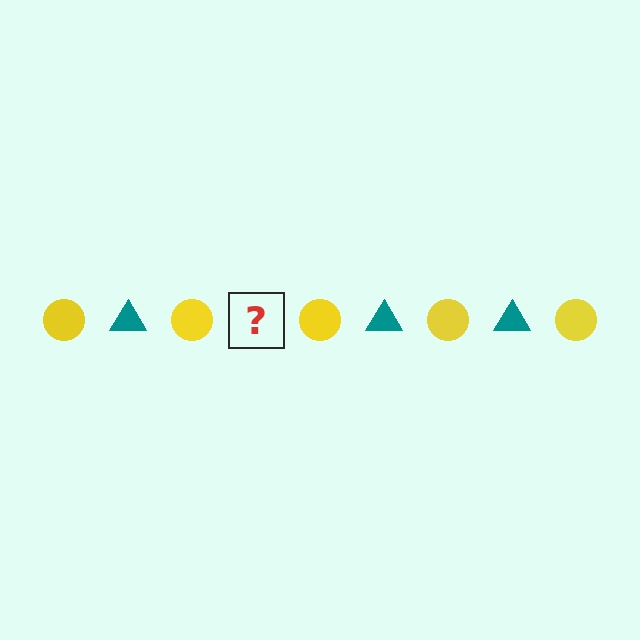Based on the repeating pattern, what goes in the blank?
The blank should be a teal triangle.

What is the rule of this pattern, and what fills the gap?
The rule is that the pattern alternates between yellow circle and teal triangle. The gap should be filled with a teal triangle.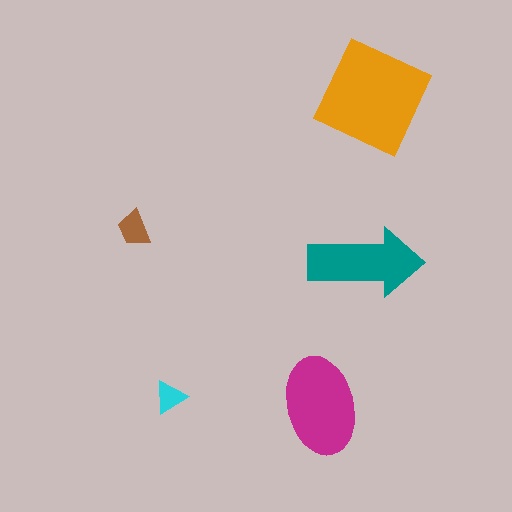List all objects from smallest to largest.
The cyan triangle, the brown trapezoid, the teal arrow, the magenta ellipse, the orange diamond.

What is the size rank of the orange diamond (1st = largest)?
1st.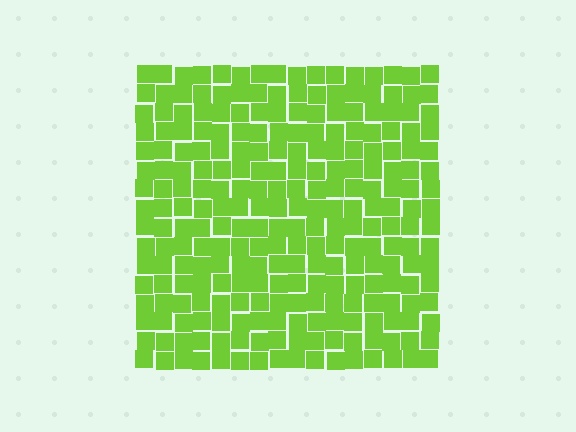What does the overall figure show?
The overall figure shows a square.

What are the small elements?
The small elements are squares.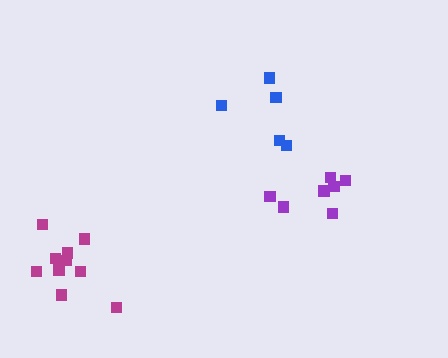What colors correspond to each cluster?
The clusters are colored: blue, magenta, purple.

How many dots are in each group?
Group 1: 5 dots, Group 2: 10 dots, Group 3: 7 dots (22 total).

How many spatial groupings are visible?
There are 3 spatial groupings.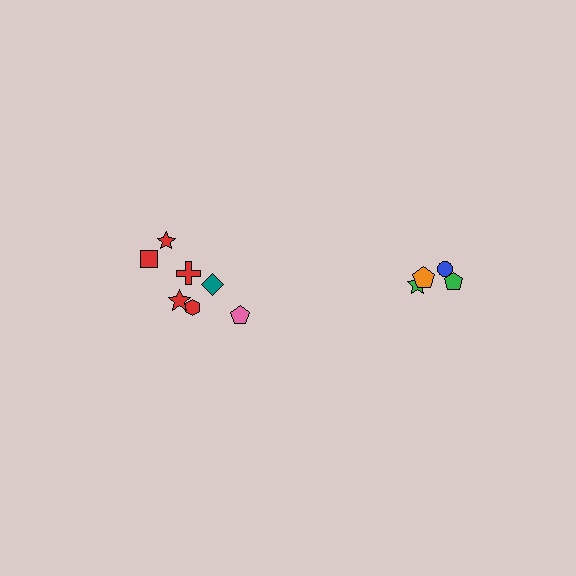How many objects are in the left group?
There are 7 objects.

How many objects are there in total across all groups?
There are 11 objects.